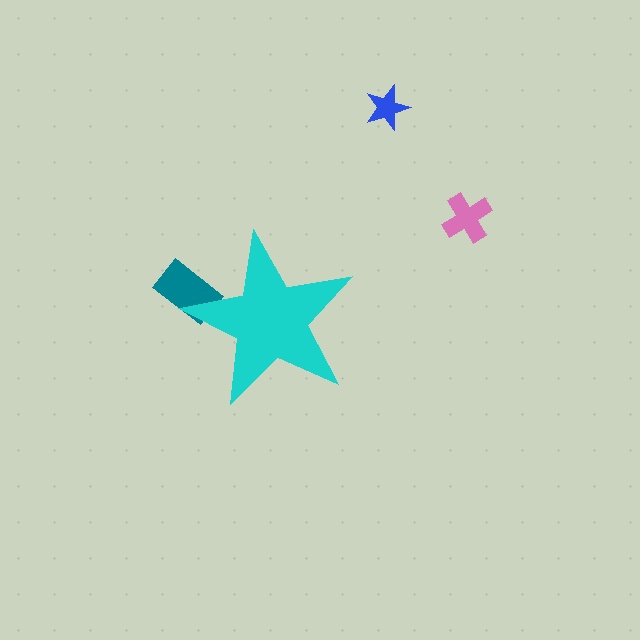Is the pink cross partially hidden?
No, the pink cross is fully visible.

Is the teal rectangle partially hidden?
Yes, the teal rectangle is partially hidden behind the cyan star.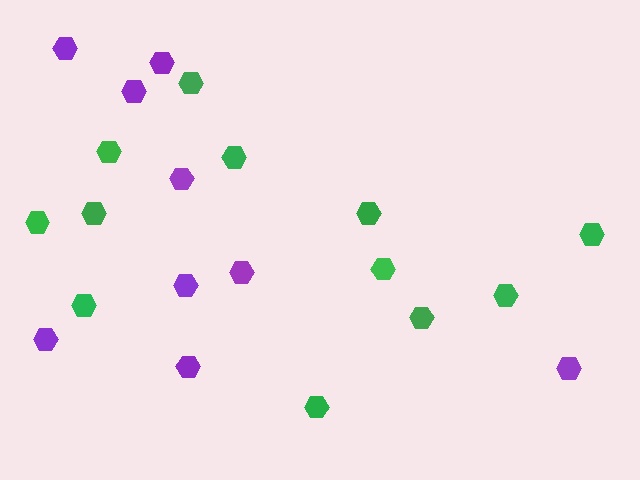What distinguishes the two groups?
There are 2 groups: one group of green hexagons (12) and one group of purple hexagons (9).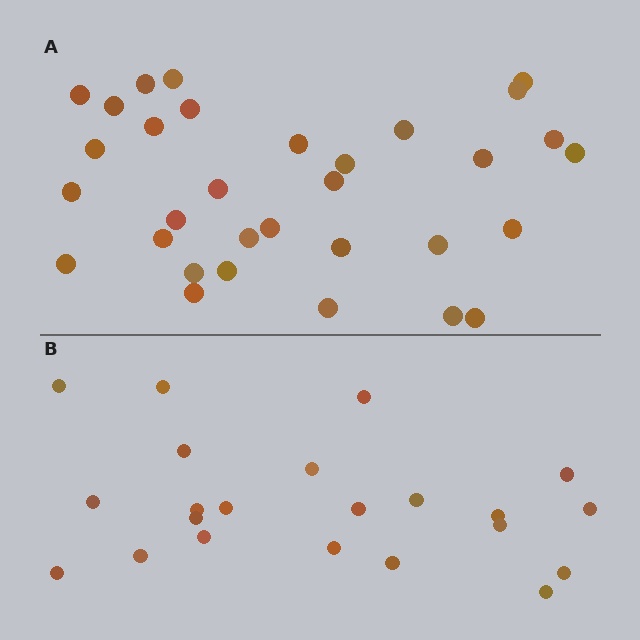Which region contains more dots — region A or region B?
Region A (the top region) has more dots.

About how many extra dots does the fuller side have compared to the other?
Region A has roughly 10 or so more dots than region B.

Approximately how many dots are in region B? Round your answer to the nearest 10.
About 20 dots. (The exact count is 22, which rounds to 20.)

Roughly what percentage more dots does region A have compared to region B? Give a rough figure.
About 45% more.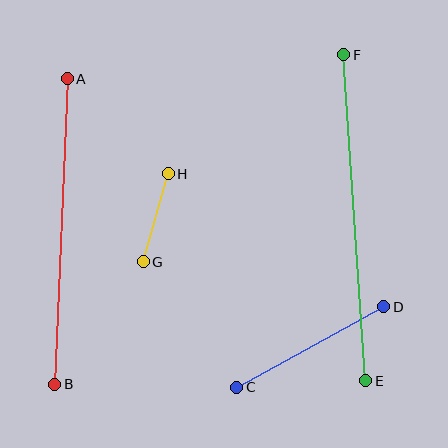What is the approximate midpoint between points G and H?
The midpoint is at approximately (156, 218) pixels.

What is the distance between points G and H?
The distance is approximately 91 pixels.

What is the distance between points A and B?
The distance is approximately 306 pixels.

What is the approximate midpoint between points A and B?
The midpoint is at approximately (61, 231) pixels.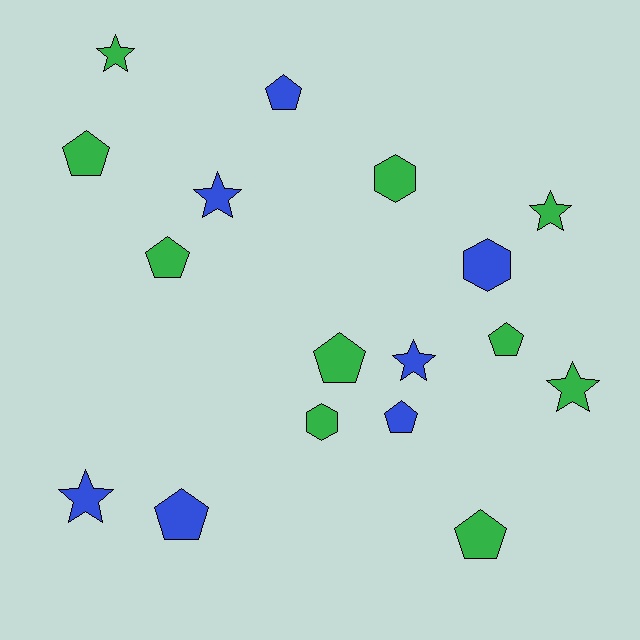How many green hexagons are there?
There are 2 green hexagons.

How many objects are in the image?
There are 17 objects.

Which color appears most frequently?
Green, with 10 objects.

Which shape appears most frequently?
Pentagon, with 8 objects.